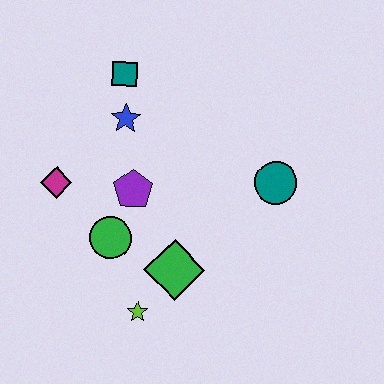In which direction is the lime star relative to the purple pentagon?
The lime star is below the purple pentagon.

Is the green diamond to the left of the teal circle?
Yes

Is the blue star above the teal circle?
Yes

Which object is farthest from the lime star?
The teal square is farthest from the lime star.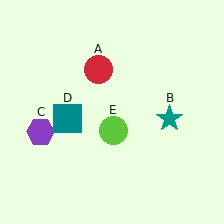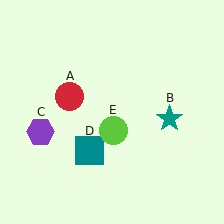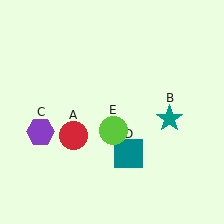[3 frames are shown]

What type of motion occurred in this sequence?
The red circle (object A), teal square (object D) rotated counterclockwise around the center of the scene.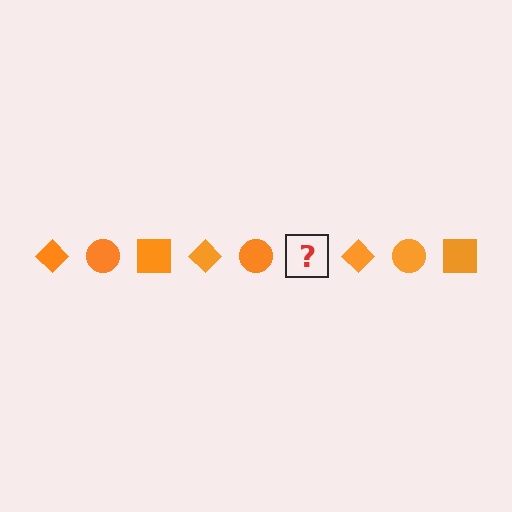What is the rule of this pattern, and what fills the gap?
The rule is that the pattern cycles through diamond, circle, square shapes in orange. The gap should be filled with an orange square.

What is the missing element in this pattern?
The missing element is an orange square.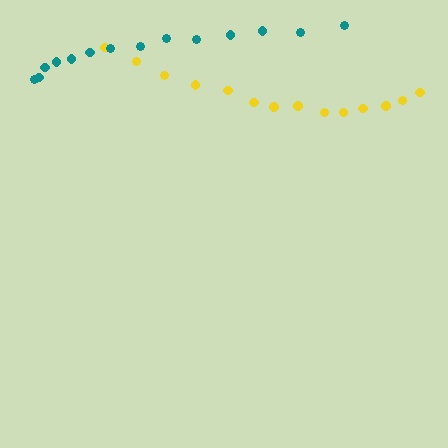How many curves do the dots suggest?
There are 2 distinct paths.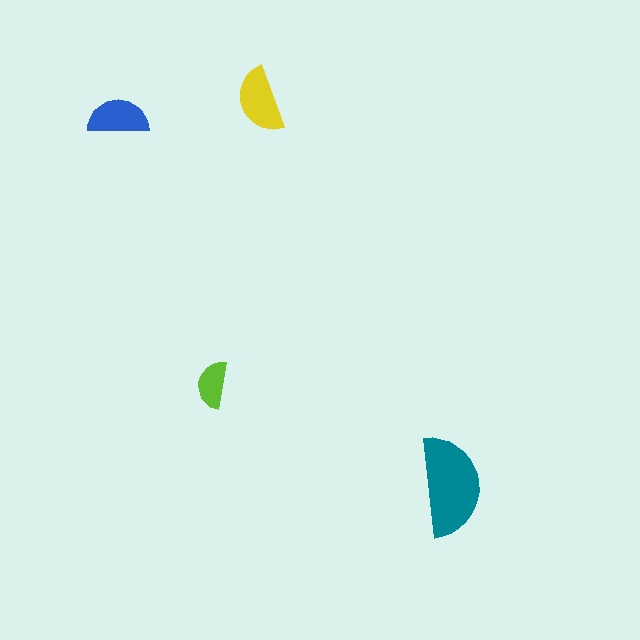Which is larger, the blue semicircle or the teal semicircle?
The teal one.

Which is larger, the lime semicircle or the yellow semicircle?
The yellow one.